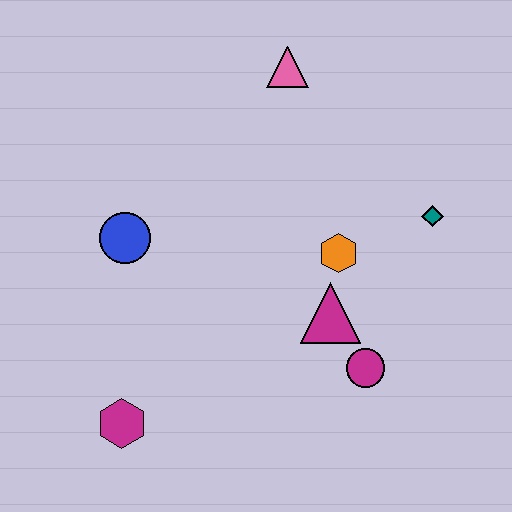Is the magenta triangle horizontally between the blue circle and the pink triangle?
No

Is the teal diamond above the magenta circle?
Yes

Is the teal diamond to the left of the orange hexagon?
No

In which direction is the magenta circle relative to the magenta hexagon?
The magenta circle is to the right of the magenta hexagon.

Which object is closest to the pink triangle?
The orange hexagon is closest to the pink triangle.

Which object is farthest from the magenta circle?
The pink triangle is farthest from the magenta circle.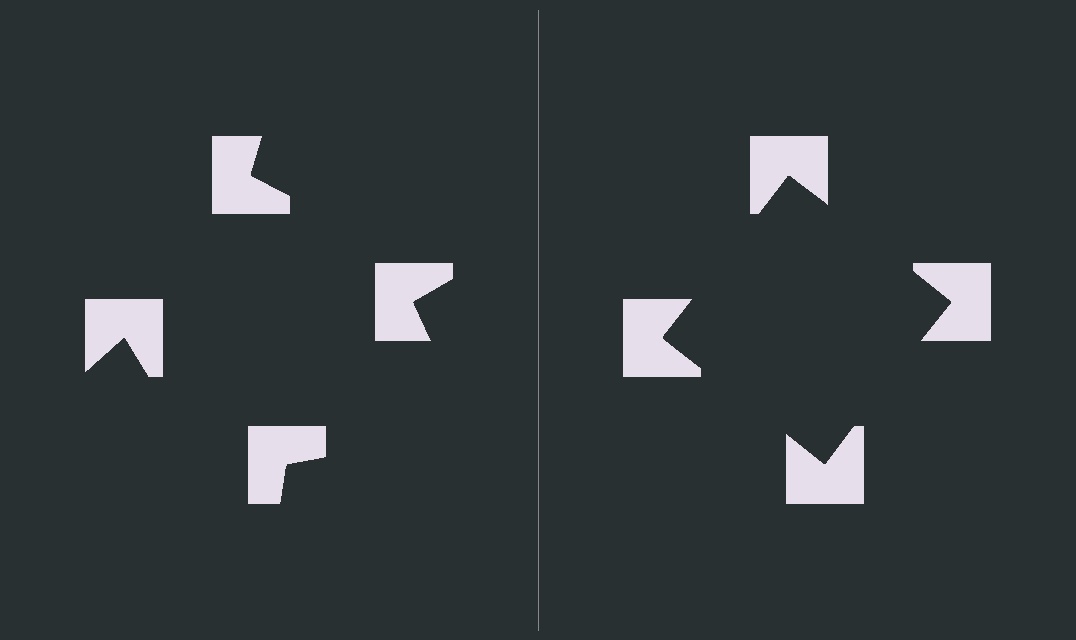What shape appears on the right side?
An illusory square.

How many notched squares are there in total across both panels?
8 — 4 on each side.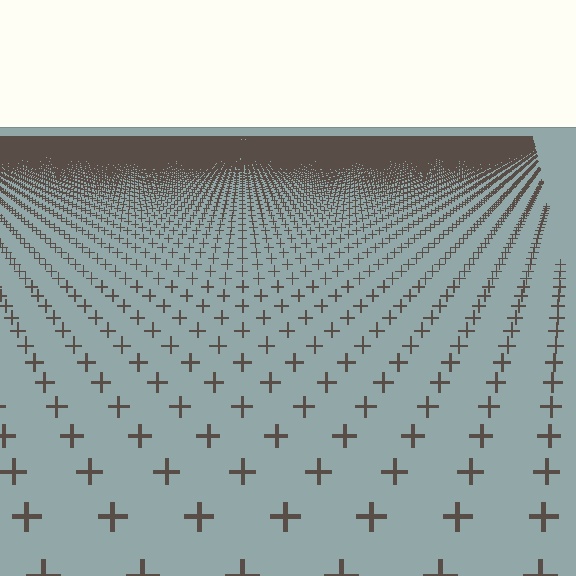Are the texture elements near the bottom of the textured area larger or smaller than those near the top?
Larger. Near the bottom, elements are closer to the viewer and appear at a bigger on-screen size.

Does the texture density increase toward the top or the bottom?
Density increases toward the top.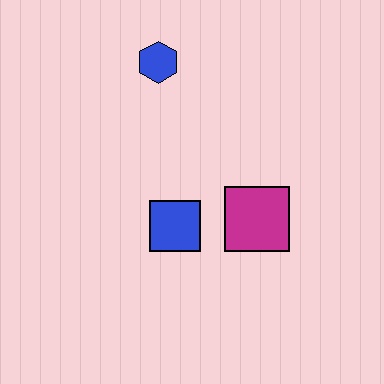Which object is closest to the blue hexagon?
The blue square is closest to the blue hexagon.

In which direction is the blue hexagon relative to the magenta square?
The blue hexagon is above the magenta square.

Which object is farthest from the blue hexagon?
The magenta square is farthest from the blue hexagon.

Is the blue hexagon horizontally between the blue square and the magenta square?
No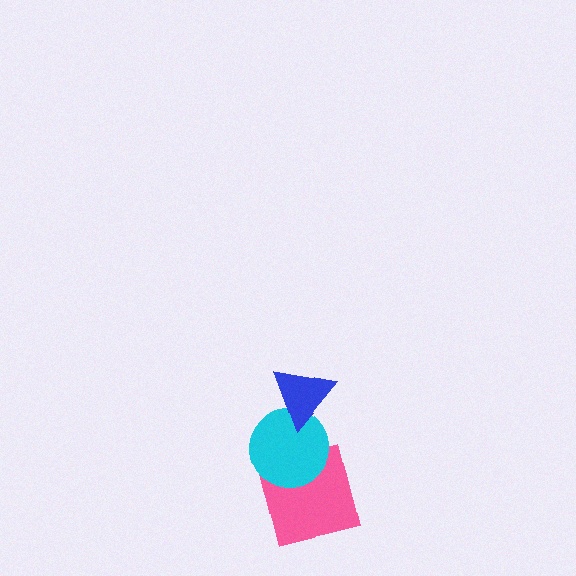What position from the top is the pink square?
The pink square is 3rd from the top.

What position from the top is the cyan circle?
The cyan circle is 2nd from the top.